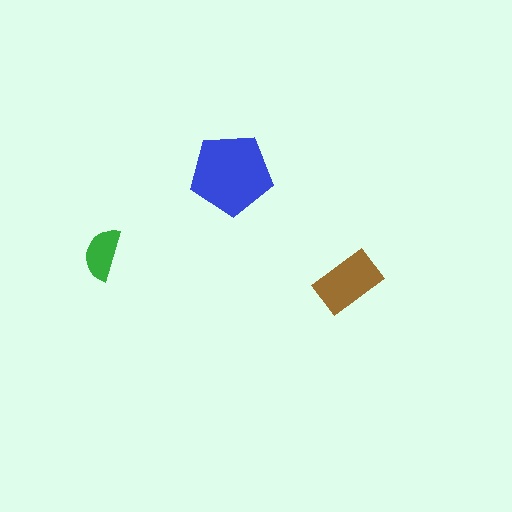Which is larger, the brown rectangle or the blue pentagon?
The blue pentagon.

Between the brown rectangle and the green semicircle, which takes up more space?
The brown rectangle.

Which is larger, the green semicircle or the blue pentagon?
The blue pentagon.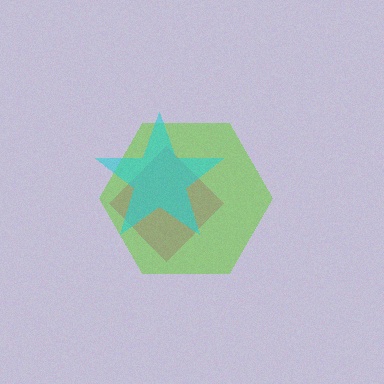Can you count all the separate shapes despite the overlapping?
Yes, there are 3 separate shapes.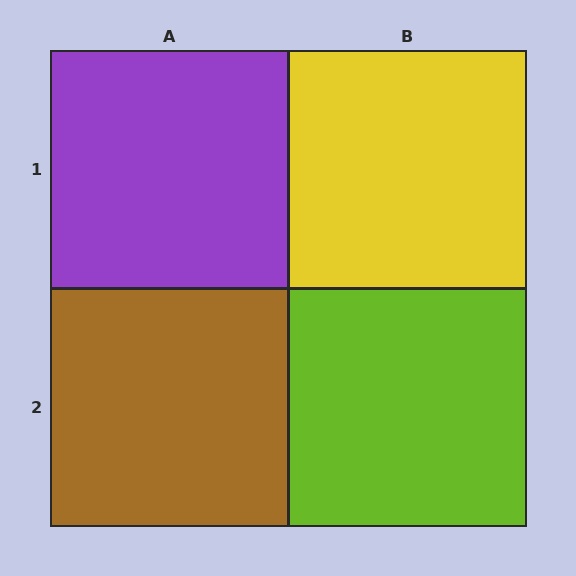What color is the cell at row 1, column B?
Yellow.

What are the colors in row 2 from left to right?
Brown, lime.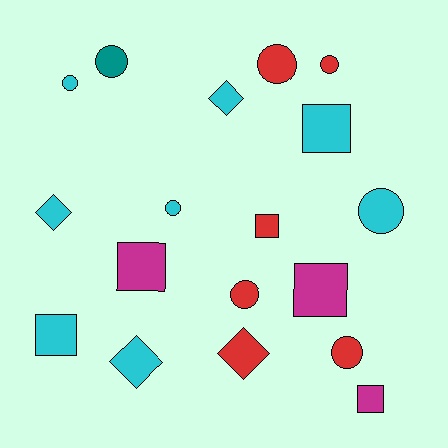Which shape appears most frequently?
Circle, with 8 objects.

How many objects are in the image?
There are 18 objects.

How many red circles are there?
There are 4 red circles.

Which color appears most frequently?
Cyan, with 8 objects.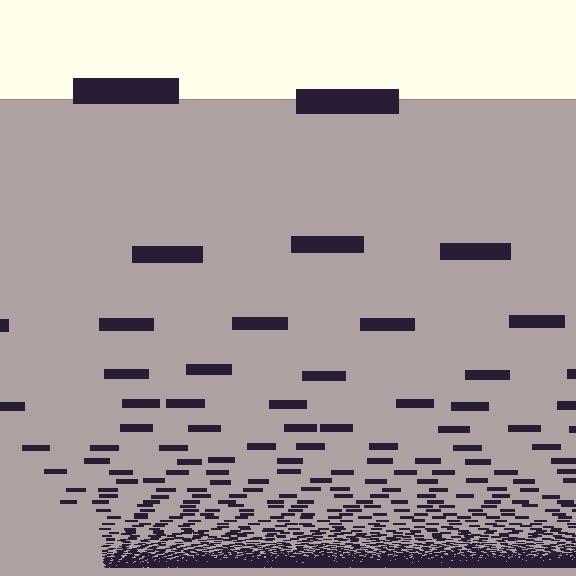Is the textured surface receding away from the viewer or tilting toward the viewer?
The surface appears to tilt toward the viewer. Texture elements get larger and sparser toward the top.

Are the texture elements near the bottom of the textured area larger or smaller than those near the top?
Smaller. The gradient is inverted — elements near the bottom are smaller and denser.